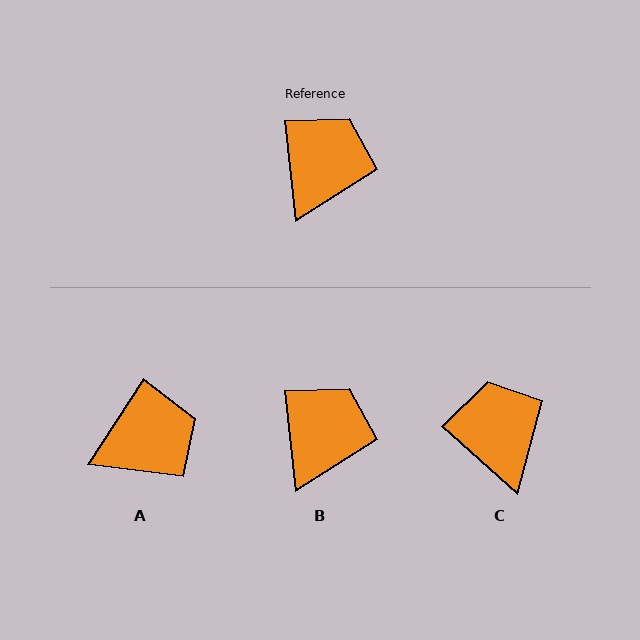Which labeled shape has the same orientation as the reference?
B.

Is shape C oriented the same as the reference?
No, it is off by about 42 degrees.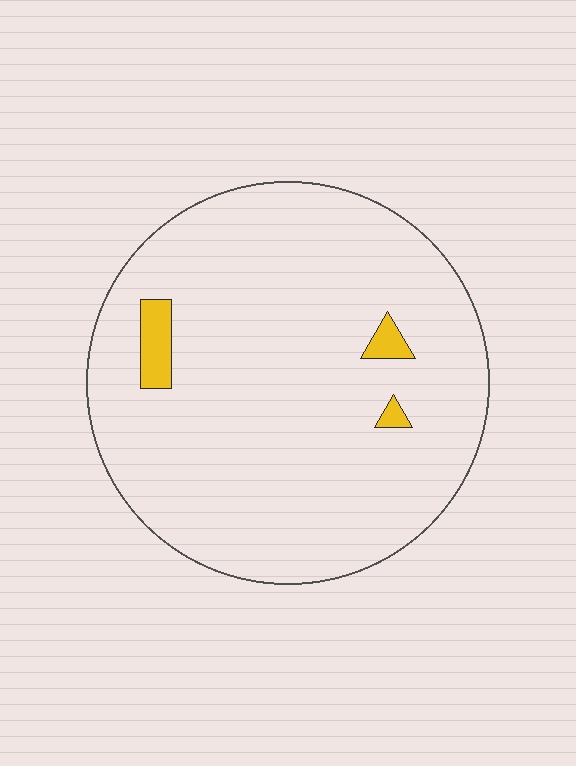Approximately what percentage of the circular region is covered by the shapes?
Approximately 5%.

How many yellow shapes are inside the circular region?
3.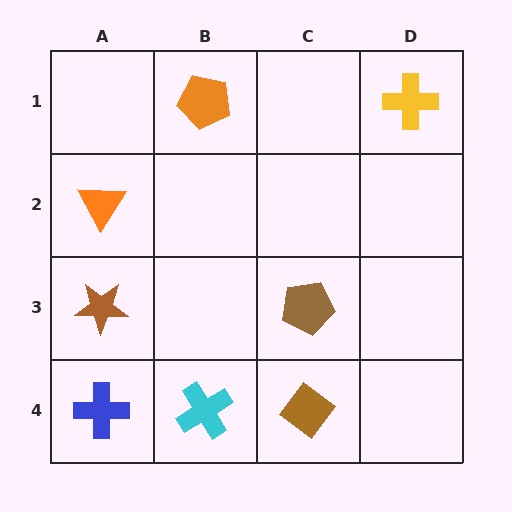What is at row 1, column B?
An orange pentagon.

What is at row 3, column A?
A brown star.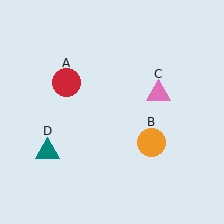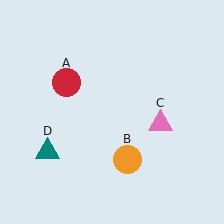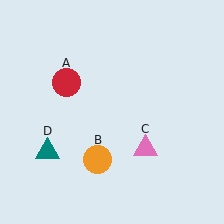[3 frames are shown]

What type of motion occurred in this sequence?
The orange circle (object B), pink triangle (object C) rotated clockwise around the center of the scene.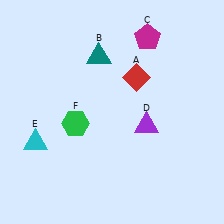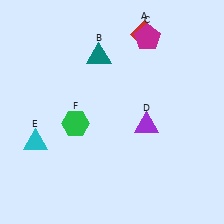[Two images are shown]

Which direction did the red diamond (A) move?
The red diamond (A) moved up.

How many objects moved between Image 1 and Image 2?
1 object moved between the two images.